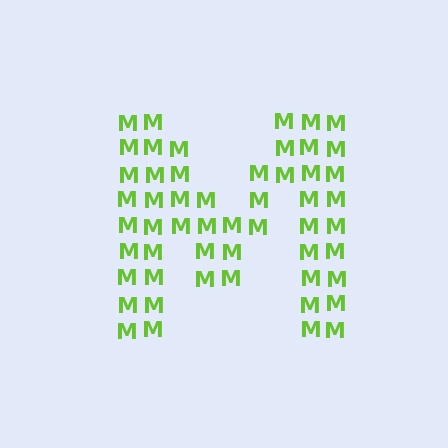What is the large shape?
The large shape is the letter M.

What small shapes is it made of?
It is made of small letter M's.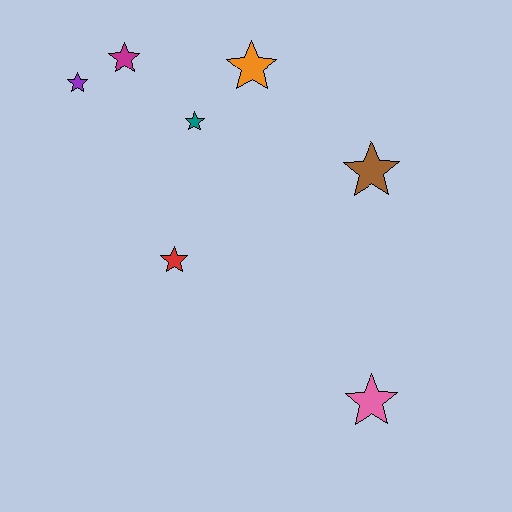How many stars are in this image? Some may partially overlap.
There are 7 stars.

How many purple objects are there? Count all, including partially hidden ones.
There is 1 purple object.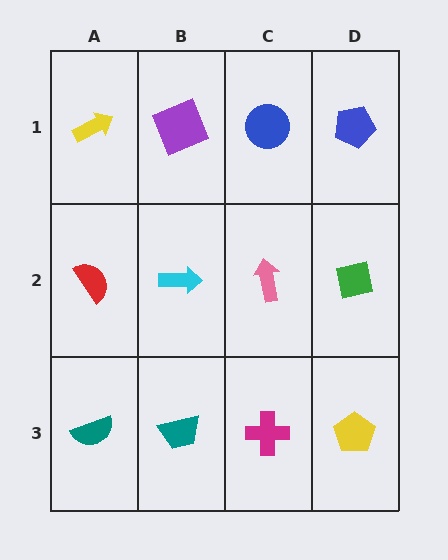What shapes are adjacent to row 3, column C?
A pink arrow (row 2, column C), a teal trapezoid (row 3, column B), a yellow pentagon (row 3, column D).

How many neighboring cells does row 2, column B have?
4.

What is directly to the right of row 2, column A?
A cyan arrow.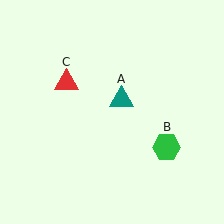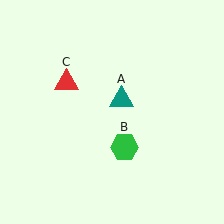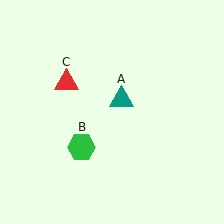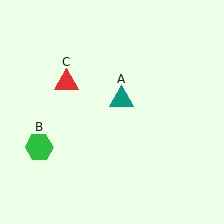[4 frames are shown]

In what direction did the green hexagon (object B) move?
The green hexagon (object B) moved left.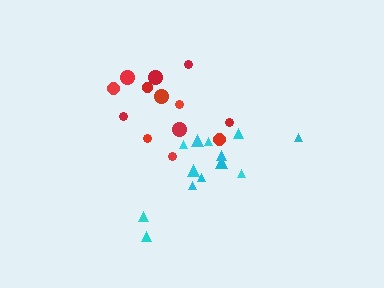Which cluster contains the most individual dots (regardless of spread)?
Cyan (14).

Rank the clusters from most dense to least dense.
red, cyan.